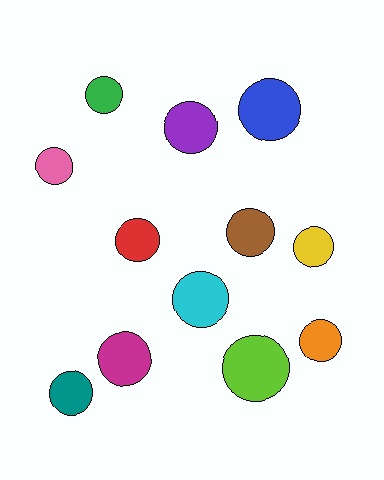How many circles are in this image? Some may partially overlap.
There are 12 circles.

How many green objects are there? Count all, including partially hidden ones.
There is 1 green object.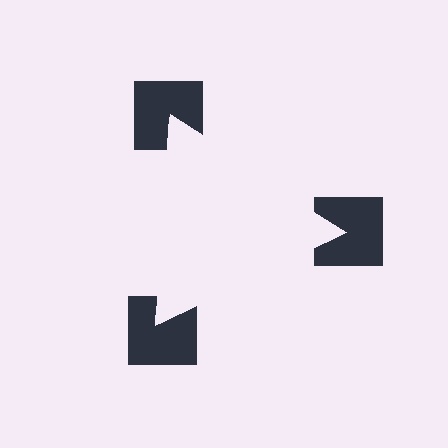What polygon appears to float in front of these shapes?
An illusory triangle — its edges are inferred from the aligned wedge cuts in the notched squares, not physically drawn.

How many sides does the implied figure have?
3 sides.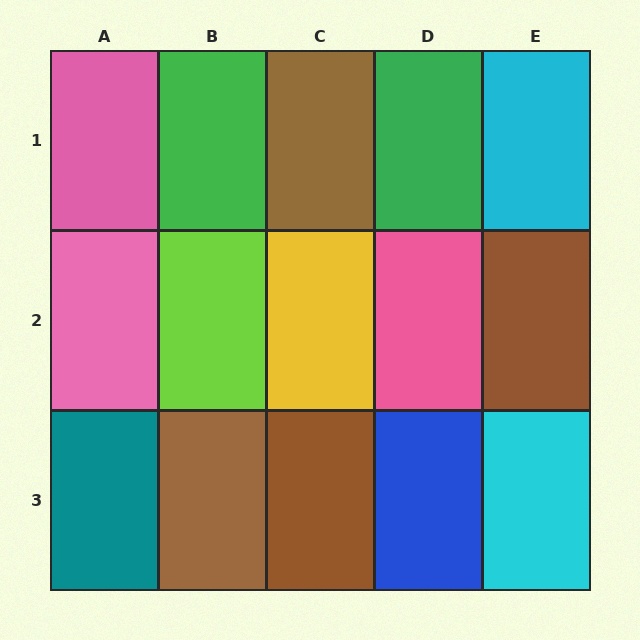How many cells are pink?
3 cells are pink.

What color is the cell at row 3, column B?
Brown.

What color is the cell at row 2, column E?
Brown.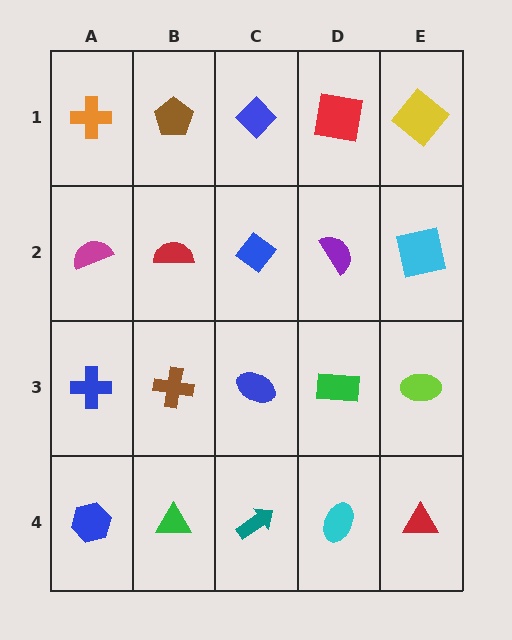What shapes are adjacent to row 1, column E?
A cyan square (row 2, column E), a red square (row 1, column D).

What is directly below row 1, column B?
A red semicircle.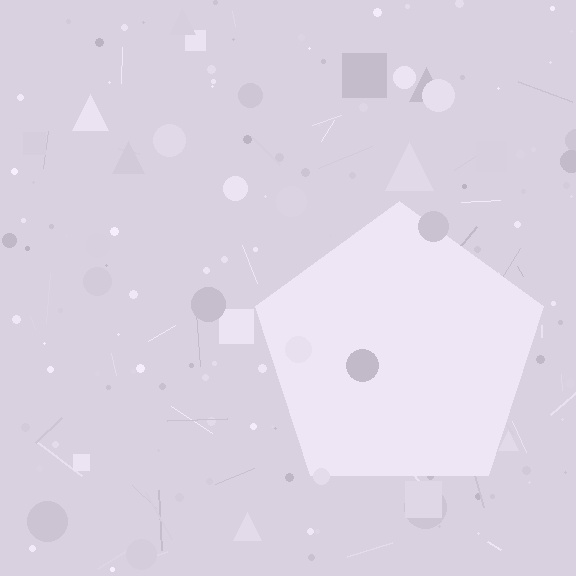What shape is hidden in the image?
A pentagon is hidden in the image.